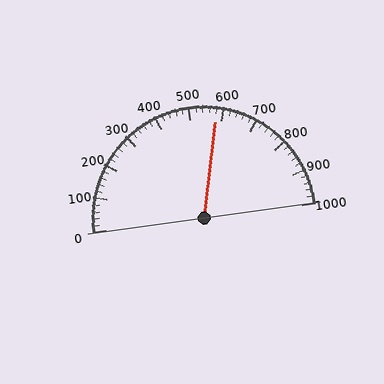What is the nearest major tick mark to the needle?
The nearest major tick mark is 600.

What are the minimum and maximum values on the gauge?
The gauge ranges from 0 to 1000.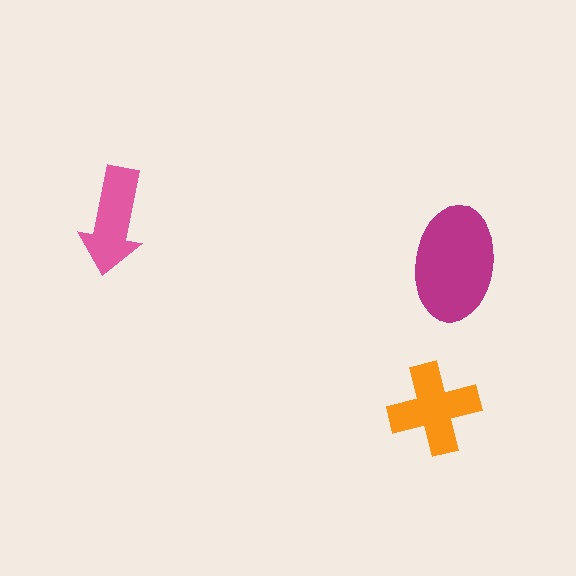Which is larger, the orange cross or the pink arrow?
The orange cross.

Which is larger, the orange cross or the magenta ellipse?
The magenta ellipse.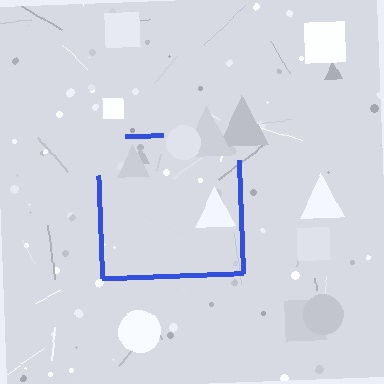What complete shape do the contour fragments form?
The contour fragments form a square.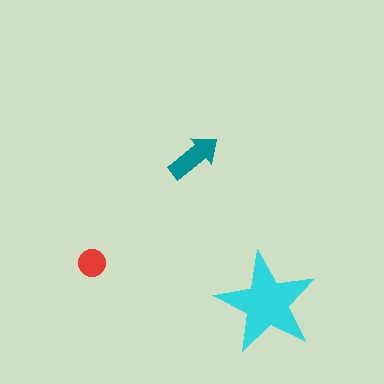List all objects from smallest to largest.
The red circle, the teal arrow, the cyan star.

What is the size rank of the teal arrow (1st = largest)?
2nd.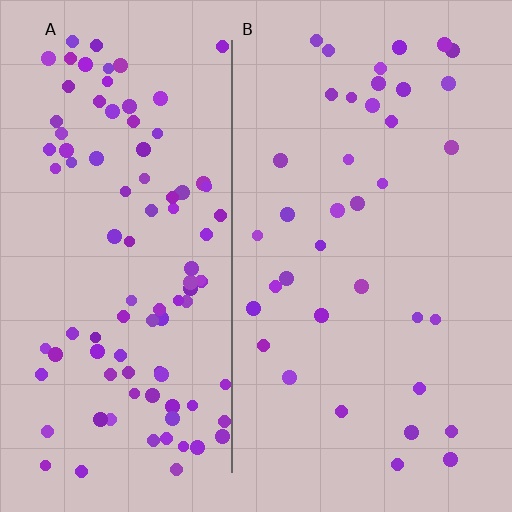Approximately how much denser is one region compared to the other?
Approximately 2.7× — region A over region B.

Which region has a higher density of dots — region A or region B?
A (the left).